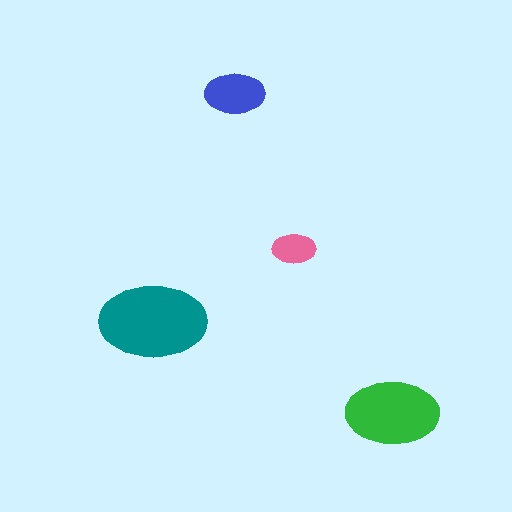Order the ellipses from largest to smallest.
the teal one, the green one, the blue one, the pink one.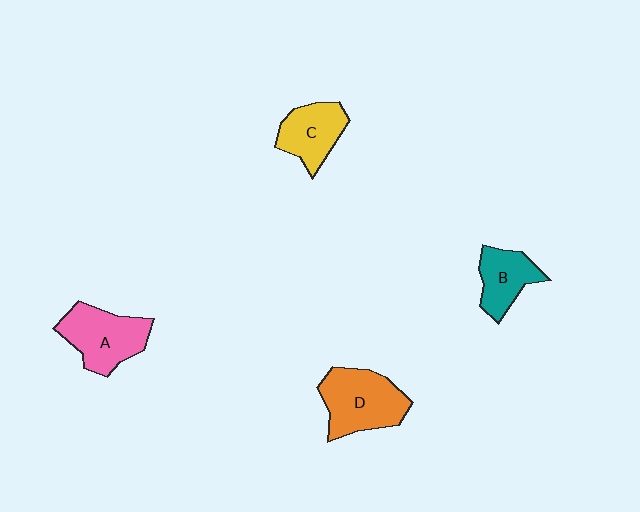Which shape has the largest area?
Shape D (orange).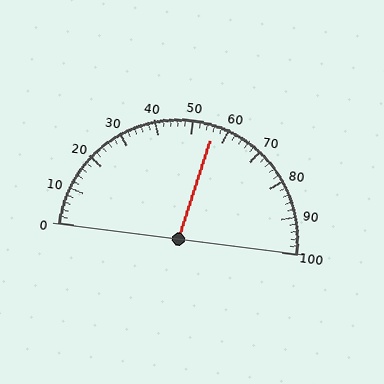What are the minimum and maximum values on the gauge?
The gauge ranges from 0 to 100.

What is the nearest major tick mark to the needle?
The nearest major tick mark is 60.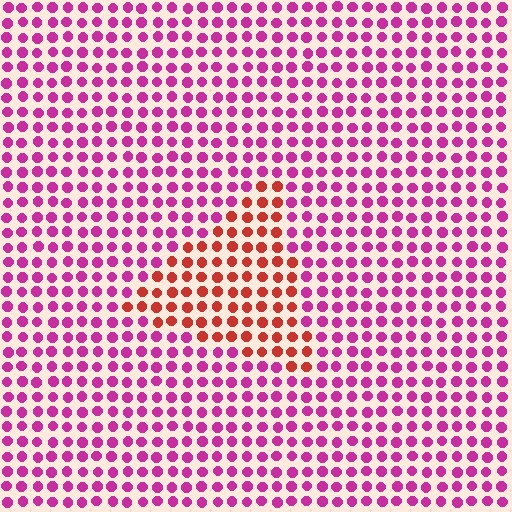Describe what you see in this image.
The image is filled with small magenta elements in a uniform arrangement. A triangle-shaped region is visible where the elements are tinted to a slightly different hue, forming a subtle color boundary.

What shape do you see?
I see a triangle.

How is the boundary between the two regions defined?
The boundary is defined purely by a slight shift in hue (about 47 degrees). Spacing, size, and orientation are identical on both sides.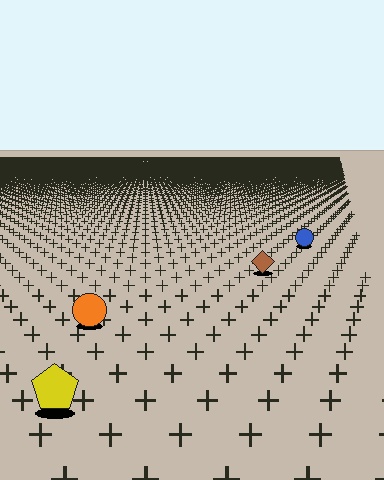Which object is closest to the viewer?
The yellow pentagon is closest. The texture marks near it are larger and more spread out.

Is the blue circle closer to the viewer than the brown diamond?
No. The brown diamond is closer — you can tell from the texture gradient: the ground texture is coarser near it.